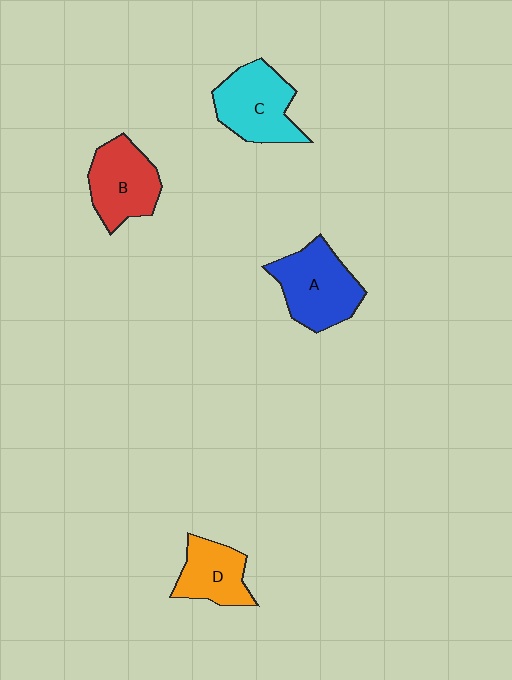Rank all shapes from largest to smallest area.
From largest to smallest: A (blue), C (cyan), B (red), D (orange).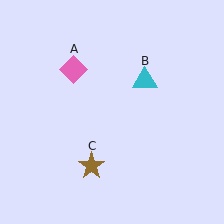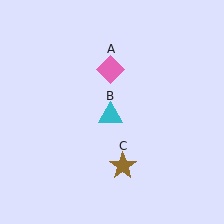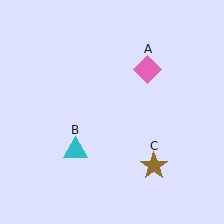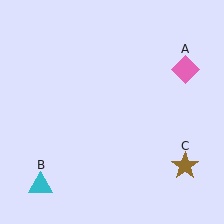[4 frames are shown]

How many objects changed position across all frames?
3 objects changed position: pink diamond (object A), cyan triangle (object B), brown star (object C).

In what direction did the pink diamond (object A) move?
The pink diamond (object A) moved right.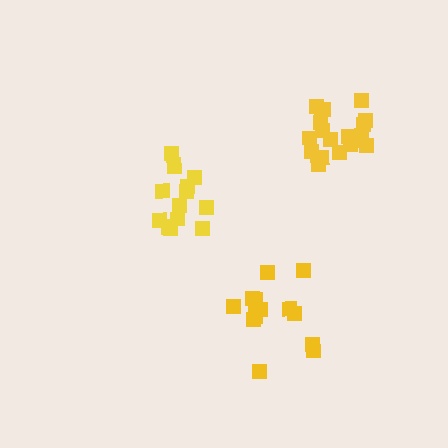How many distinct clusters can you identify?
There are 3 distinct clusters.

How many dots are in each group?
Group 1: 14 dots, Group 2: 14 dots, Group 3: 19 dots (47 total).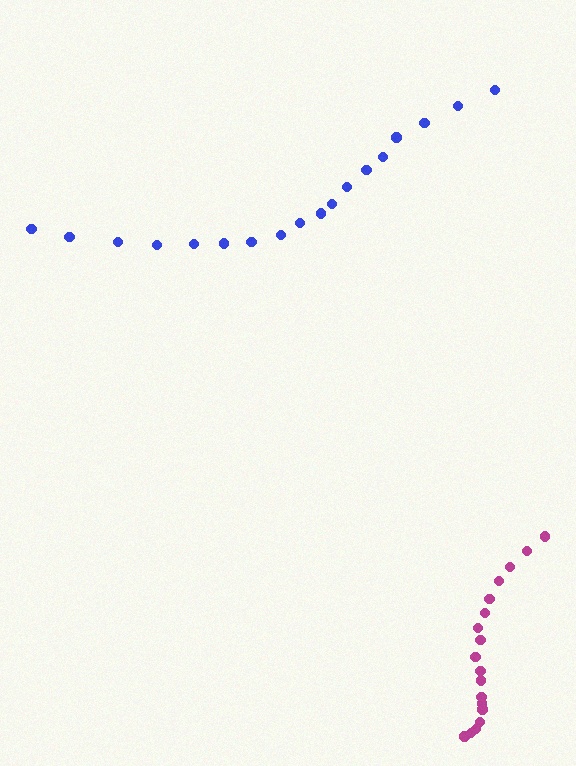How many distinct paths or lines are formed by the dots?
There are 2 distinct paths.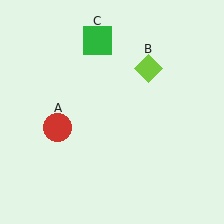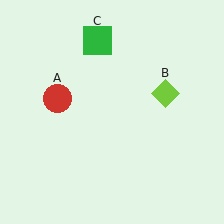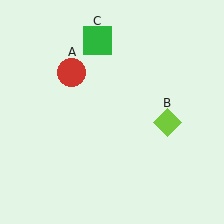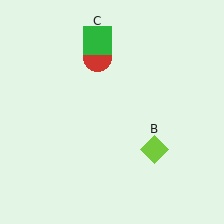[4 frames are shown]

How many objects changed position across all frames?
2 objects changed position: red circle (object A), lime diamond (object B).